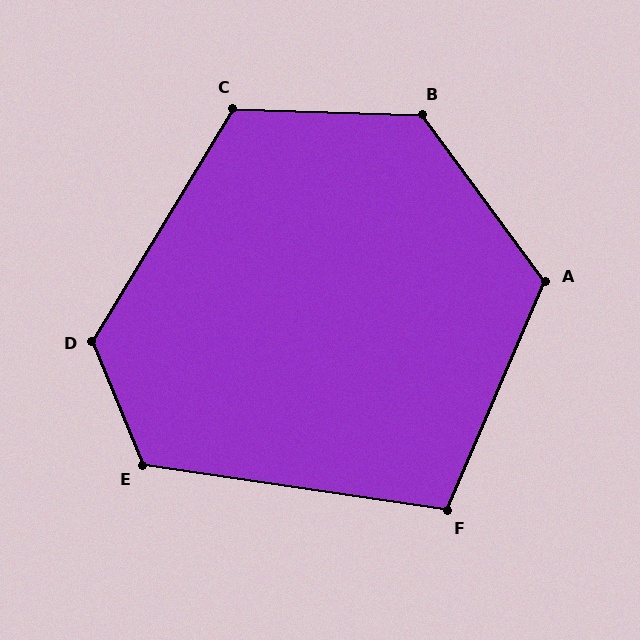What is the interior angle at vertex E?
Approximately 121 degrees (obtuse).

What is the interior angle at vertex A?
Approximately 120 degrees (obtuse).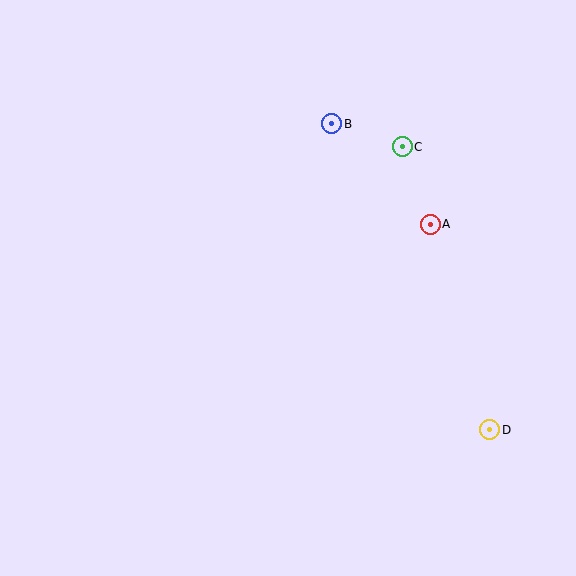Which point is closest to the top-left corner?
Point B is closest to the top-left corner.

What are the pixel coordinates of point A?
Point A is at (430, 224).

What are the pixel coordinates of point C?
Point C is at (402, 147).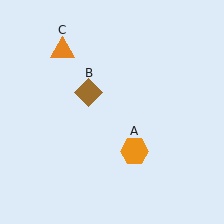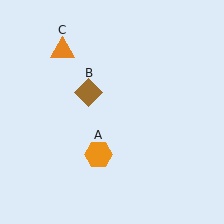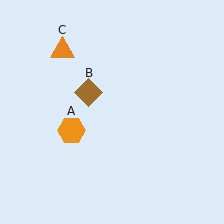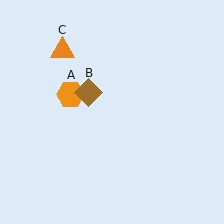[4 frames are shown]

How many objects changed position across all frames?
1 object changed position: orange hexagon (object A).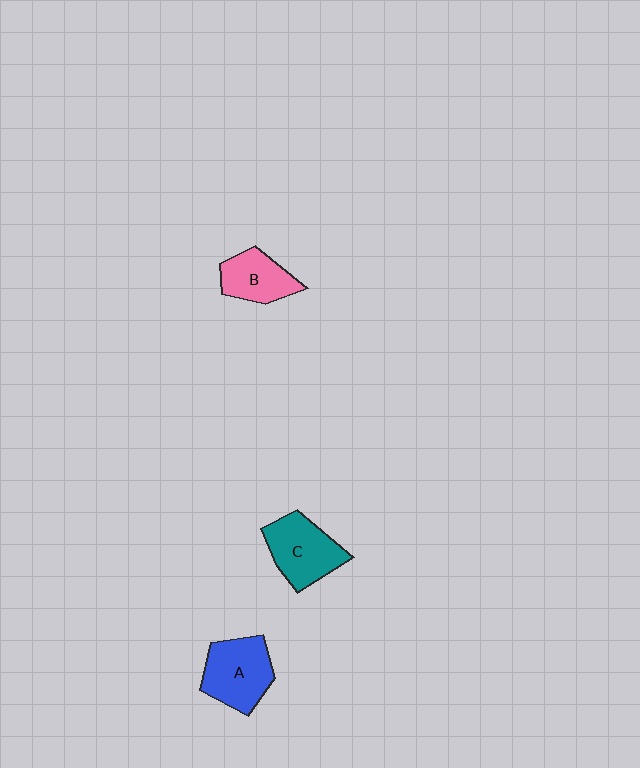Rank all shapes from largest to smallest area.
From largest to smallest: A (blue), C (teal), B (pink).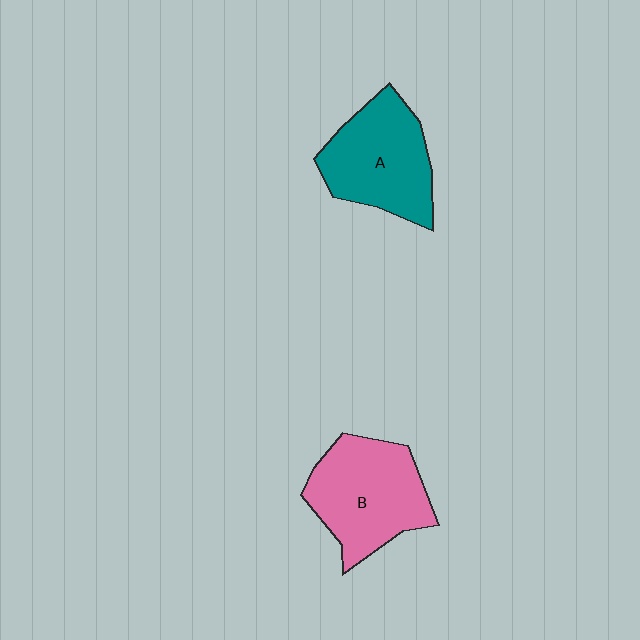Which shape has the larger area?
Shape B (pink).